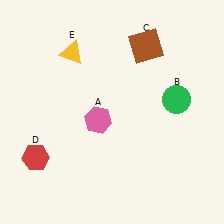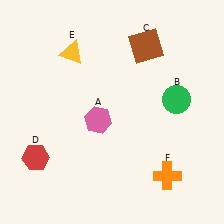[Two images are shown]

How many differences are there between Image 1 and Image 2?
There is 1 difference between the two images.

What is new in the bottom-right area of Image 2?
An orange cross (F) was added in the bottom-right area of Image 2.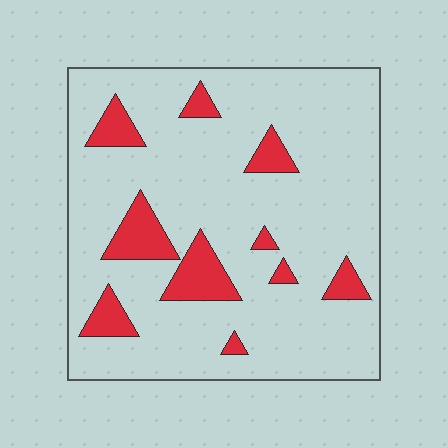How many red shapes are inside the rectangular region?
10.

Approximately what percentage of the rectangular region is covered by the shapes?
Approximately 15%.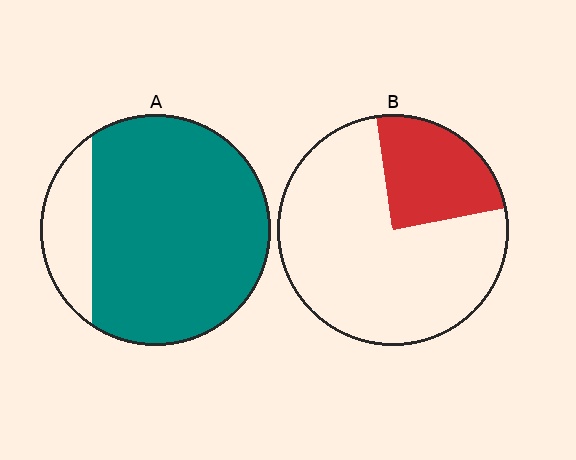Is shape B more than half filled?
No.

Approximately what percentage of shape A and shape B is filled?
A is approximately 85% and B is approximately 25%.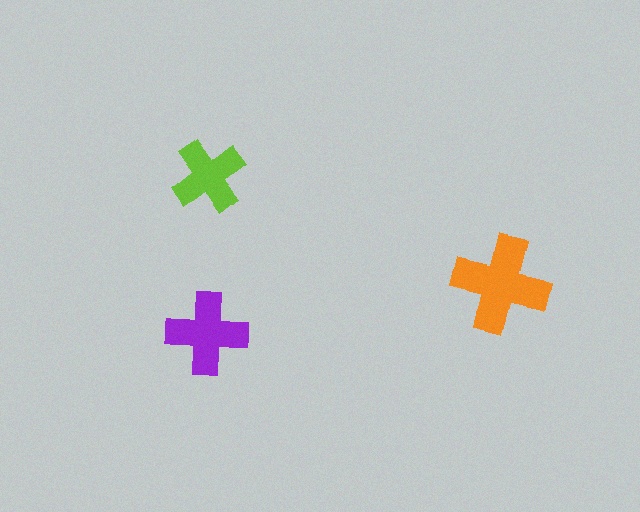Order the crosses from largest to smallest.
the orange one, the purple one, the lime one.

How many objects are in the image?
There are 3 objects in the image.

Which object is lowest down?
The purple cross is bottommost.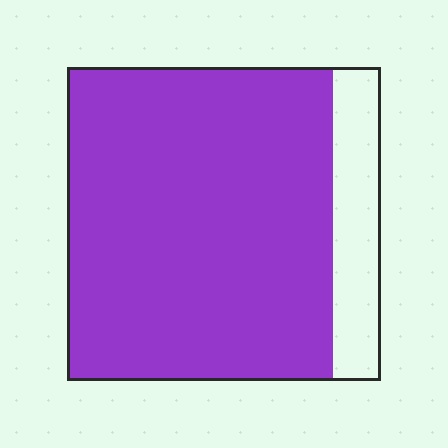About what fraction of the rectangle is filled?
About five sixths (5/6).